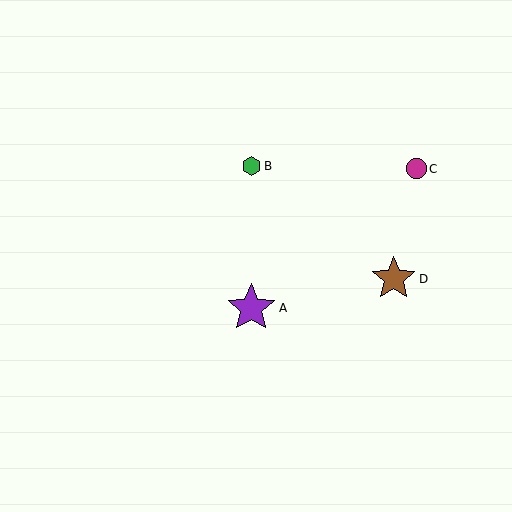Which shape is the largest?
The purple star (labeled A) is the largest.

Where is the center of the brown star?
The center of the brown star is at (394, 279).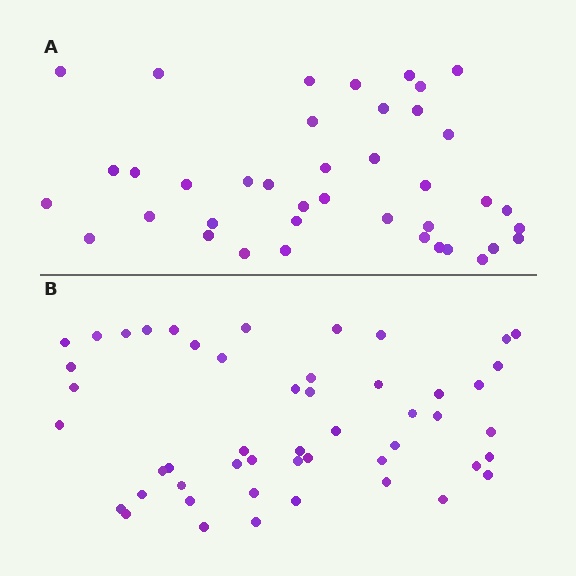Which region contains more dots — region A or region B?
Region B (the bottom region) has more dots.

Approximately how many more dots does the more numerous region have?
Region B has roughly 10 or so more dots than region A.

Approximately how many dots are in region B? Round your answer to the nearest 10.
About 50 dots.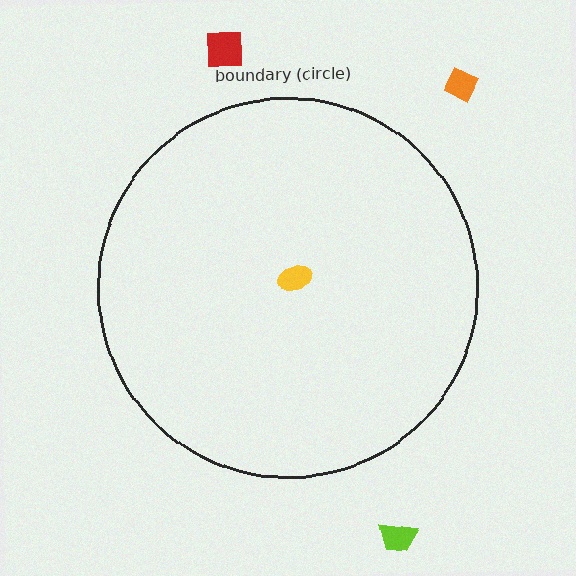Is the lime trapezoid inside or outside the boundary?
Outside.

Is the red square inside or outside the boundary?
Outside.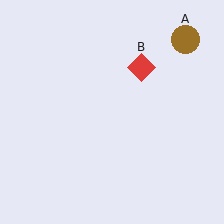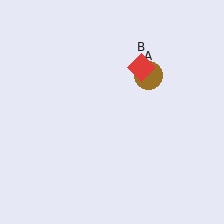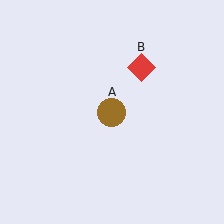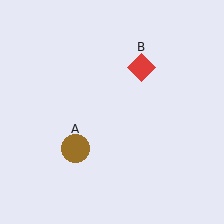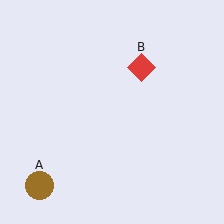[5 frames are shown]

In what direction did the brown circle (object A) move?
The brown circle (object A) moved down and to the left.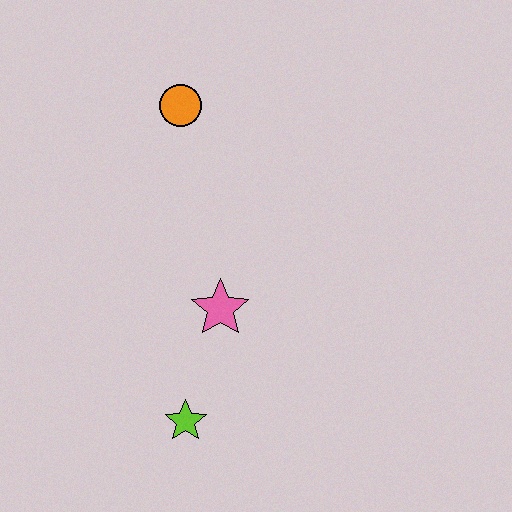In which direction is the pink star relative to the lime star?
The pink star is above the lime star.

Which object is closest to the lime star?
The pink star is closest to the lime star.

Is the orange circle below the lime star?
No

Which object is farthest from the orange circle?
The lime star is farthest from the orange circle.